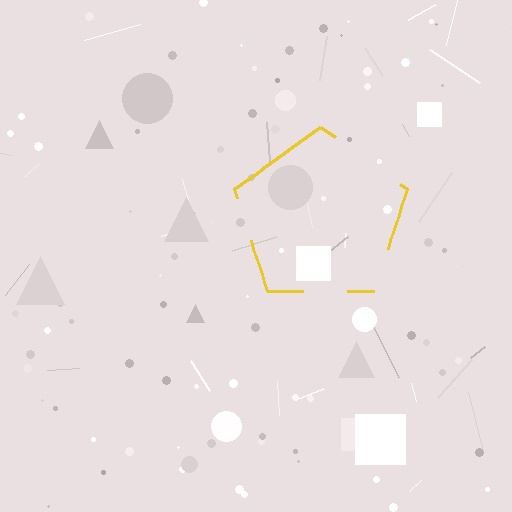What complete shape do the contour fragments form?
The contour fragments form a pentagon.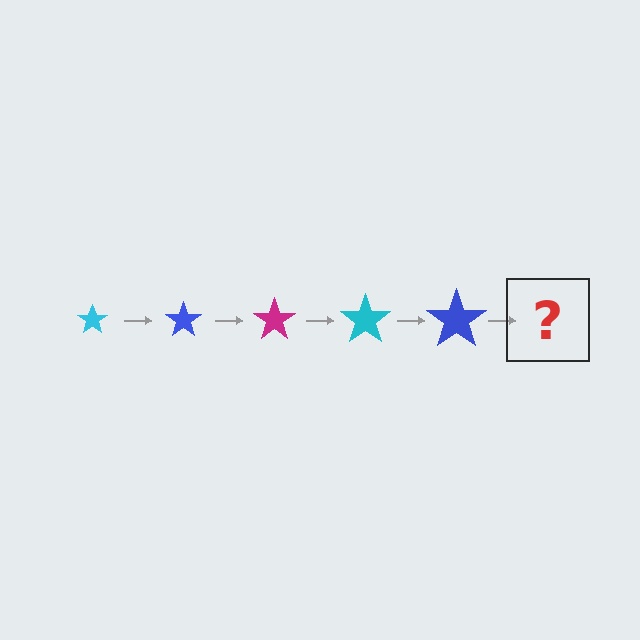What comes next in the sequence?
The next element should be a magenta star, larger than the previous one.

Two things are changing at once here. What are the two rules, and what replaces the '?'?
The two rules are that the star grows larger each step and the color cycles through cyan, blue, and magenta. The '?' should be a magenta star, larger than the previous one.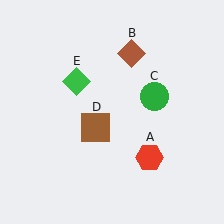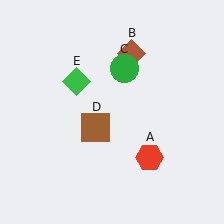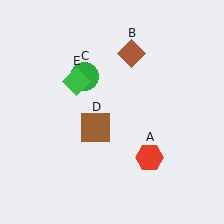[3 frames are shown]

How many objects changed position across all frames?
1 object changed position: green circle (object C).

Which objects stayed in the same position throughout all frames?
Red hexagon (object A) and brown diamond (object B) and brown square (object D) and green diamond (object E) remained stationary.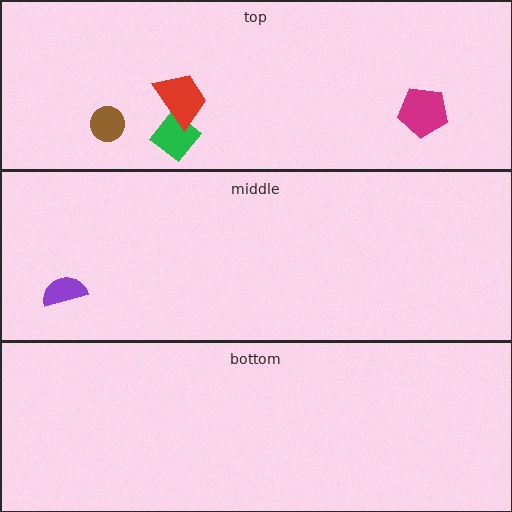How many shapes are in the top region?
4.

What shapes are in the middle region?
The purple semicircle.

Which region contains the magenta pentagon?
The top region.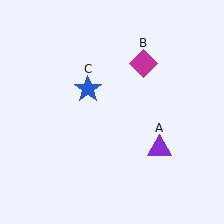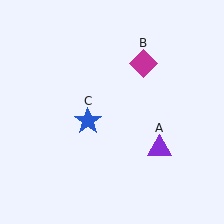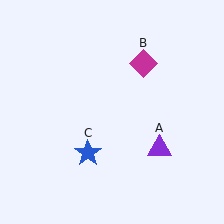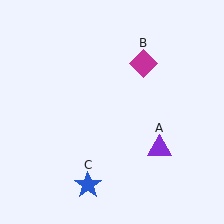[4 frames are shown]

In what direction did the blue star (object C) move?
The blue star (object C) moved down.